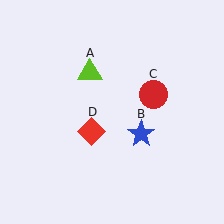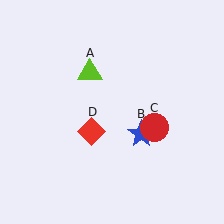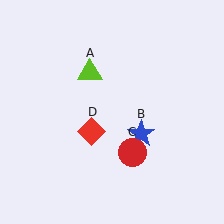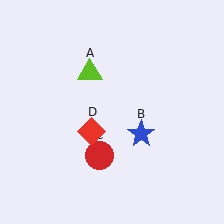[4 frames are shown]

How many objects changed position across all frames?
1 object changed position: red circle (object C).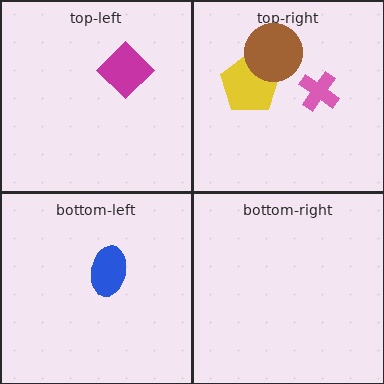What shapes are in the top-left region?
The magenta diamond.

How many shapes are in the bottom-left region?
1.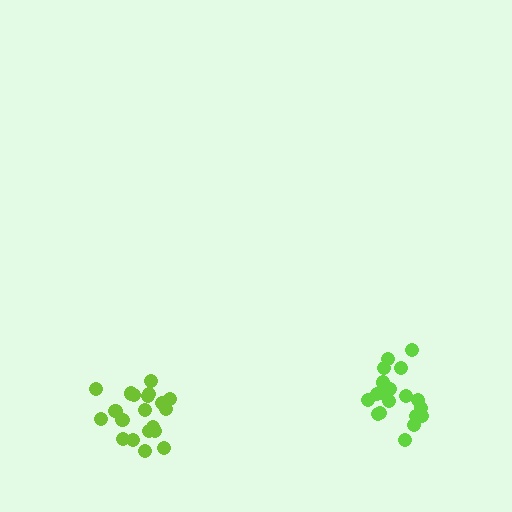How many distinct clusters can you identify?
There are 2 distinct clusters.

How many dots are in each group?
Group 1: 21 dots, Group 2: 19 dots (40 total).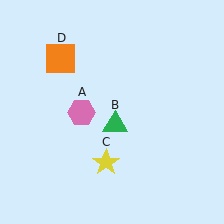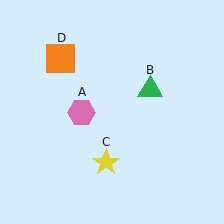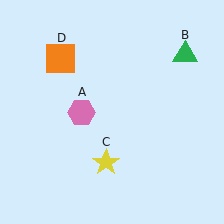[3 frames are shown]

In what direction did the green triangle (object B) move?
The green triangle (object B) moved up and to the right.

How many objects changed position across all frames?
1 object changed position: green triangle (object B).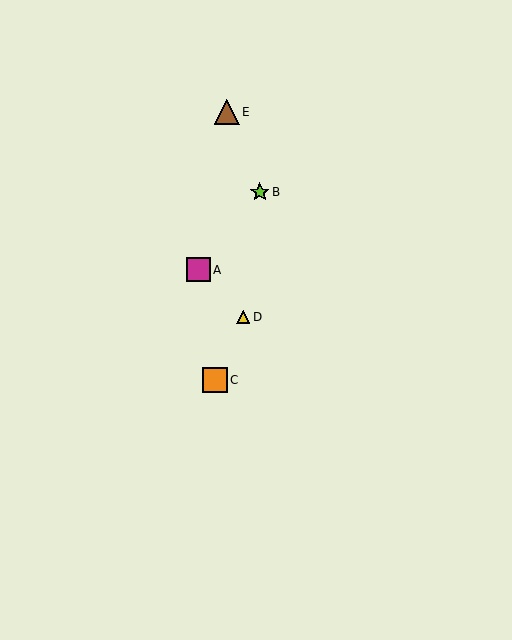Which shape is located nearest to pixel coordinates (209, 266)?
The magenta square (labeled A) at (198, 270) is nearest to that location.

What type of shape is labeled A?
Shape A is a magenta square.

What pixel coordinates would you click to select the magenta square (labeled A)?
Click at (198, 270) to select the magenta square A.